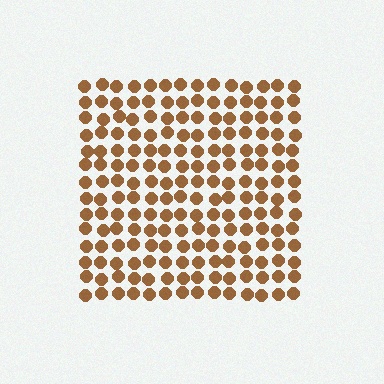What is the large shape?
The large shape is a square.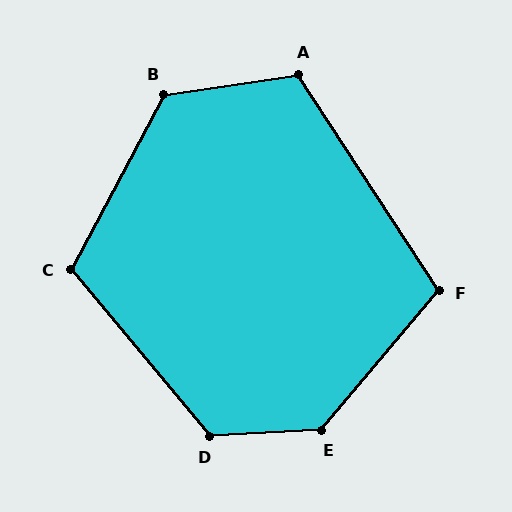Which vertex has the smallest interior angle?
F, at approximately 107 degrees.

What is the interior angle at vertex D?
Approximately 127 degrees (obtuse).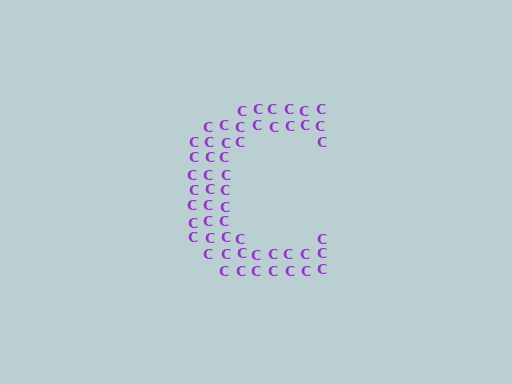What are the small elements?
The small elements are letter C's.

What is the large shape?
The large shape is the letter C.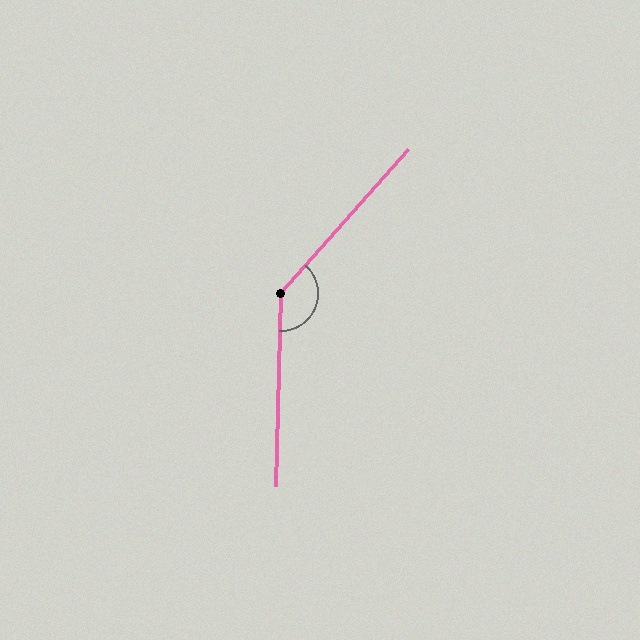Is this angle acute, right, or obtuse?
It is obtuse.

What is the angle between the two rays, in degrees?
Approximately 140 degrees.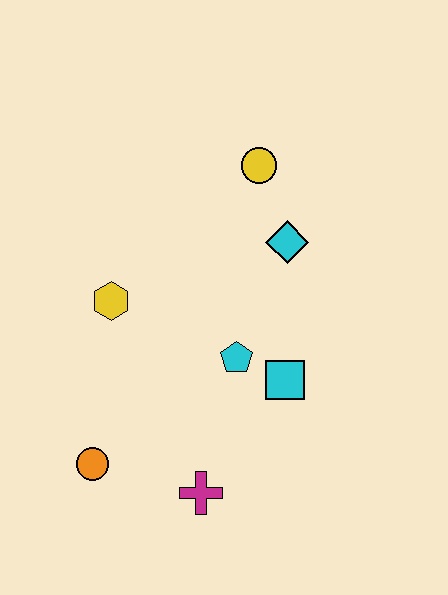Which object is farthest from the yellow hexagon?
The magenta cross is farthest from the yellow hexagon.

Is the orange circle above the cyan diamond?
No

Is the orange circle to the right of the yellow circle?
No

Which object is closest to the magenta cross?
The orange circle is closest to the magenta cross.